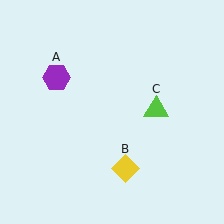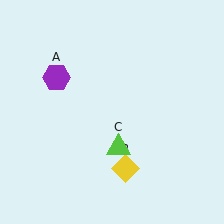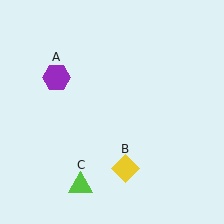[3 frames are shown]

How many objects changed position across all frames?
1 object changed position: lime triangle (object C).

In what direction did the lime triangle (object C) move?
The lime triangle (object C) moved down and to the left.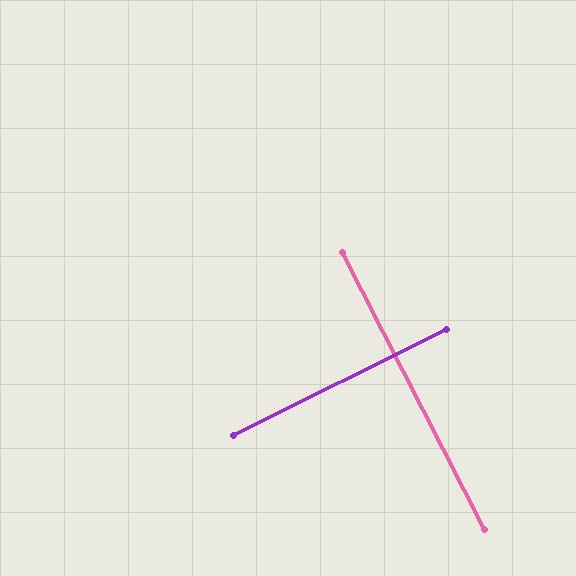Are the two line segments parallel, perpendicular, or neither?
Perpendicular — they meet at approximately 89°.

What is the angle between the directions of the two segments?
Approximately 89 degrees.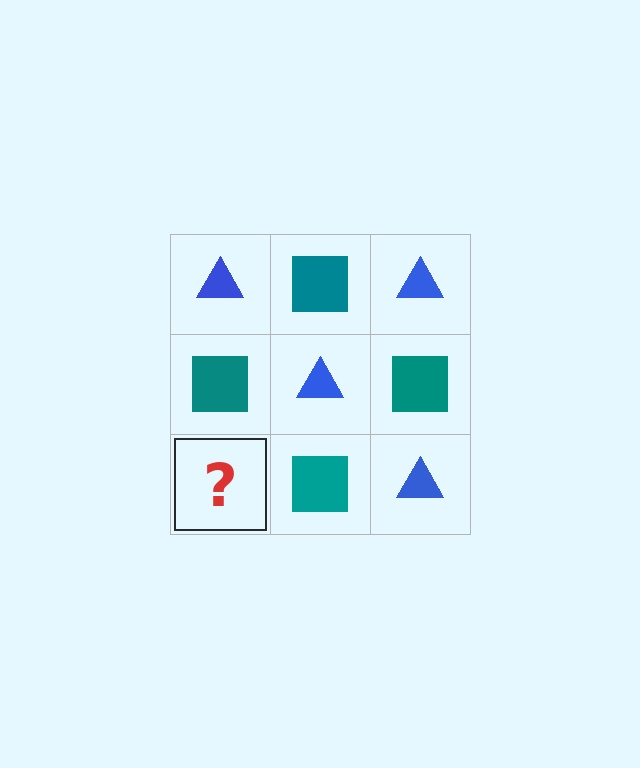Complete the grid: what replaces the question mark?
The question mark should be replaced with a blue triangle.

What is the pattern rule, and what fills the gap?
The rule is that it alternates blue triangle and teal square in a checkerboard pattern. The gap should be filled with a blue triangle.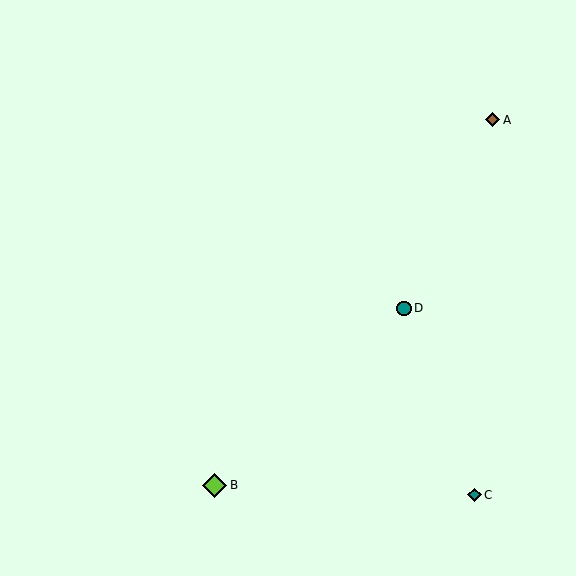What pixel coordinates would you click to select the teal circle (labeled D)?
Click at (404, 308) to select the teal circle D.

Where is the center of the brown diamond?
The center of the brown diamond is at (493, 120).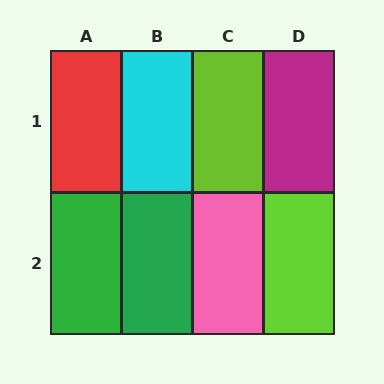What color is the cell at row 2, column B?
Green.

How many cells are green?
2 cells are green.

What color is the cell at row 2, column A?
Green.